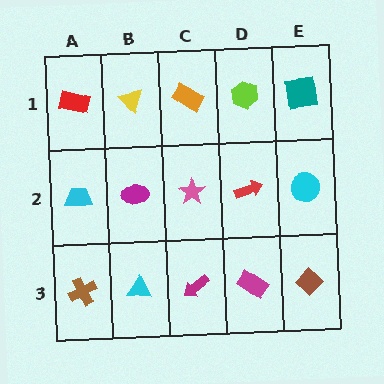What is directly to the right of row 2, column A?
A magenta ellipse.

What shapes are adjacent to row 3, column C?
A pink star (row 2, column C), a cyan triangle (row 3, column B), a magenta rectangle (row 3, column D).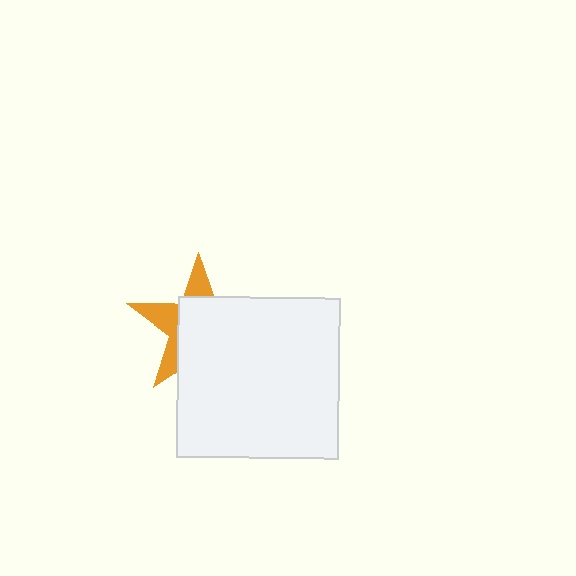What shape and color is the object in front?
The object in front is a white square.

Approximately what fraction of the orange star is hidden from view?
Roughly 66% of the orange star is hidden behind the white square.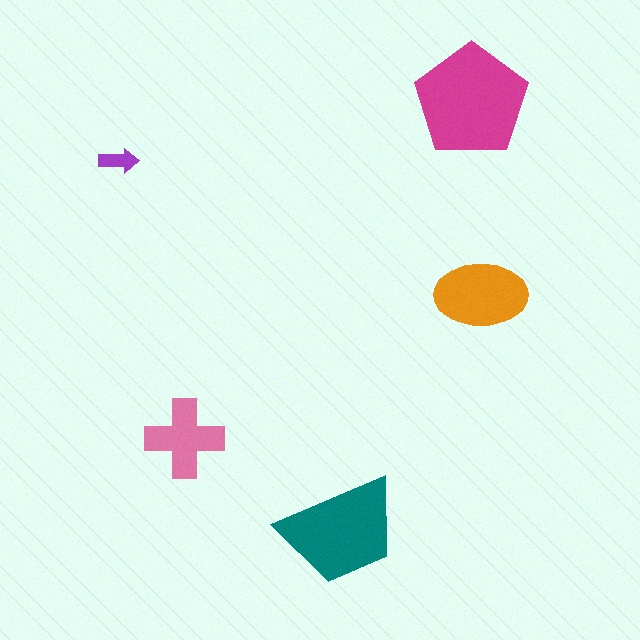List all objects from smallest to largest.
The purple arrow, the pink cross, the orange ellipse, the teal trapezoid, the magenta pentagon.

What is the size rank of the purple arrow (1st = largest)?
5th.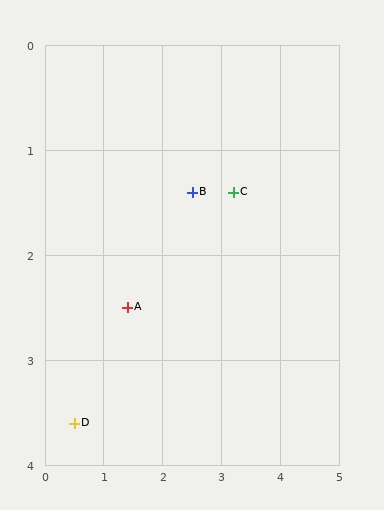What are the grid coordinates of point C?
Point C is at approximately (3.2, 1.4).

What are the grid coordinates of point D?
Point D is at approximately (0.5, 3.6).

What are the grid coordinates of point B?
Point B is at approximately (2.5, 1.4).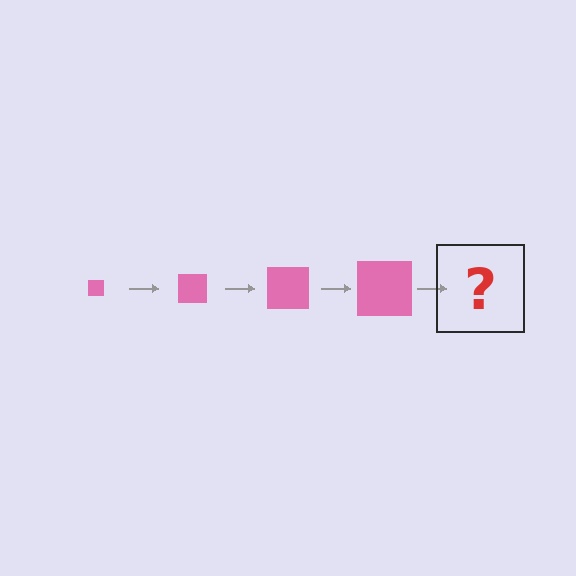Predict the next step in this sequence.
The next step is a pink square, larger than the previous one.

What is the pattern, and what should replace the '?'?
The pattern is that the square gets progressively larger each step. The '?' should be a pink square, larger than the previous one.